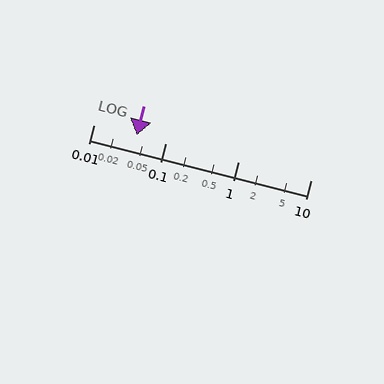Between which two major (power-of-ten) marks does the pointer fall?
The pointer is between 0.01 and 0.1.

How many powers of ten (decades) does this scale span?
The scale spans 3 decades, from 0.01 to 10.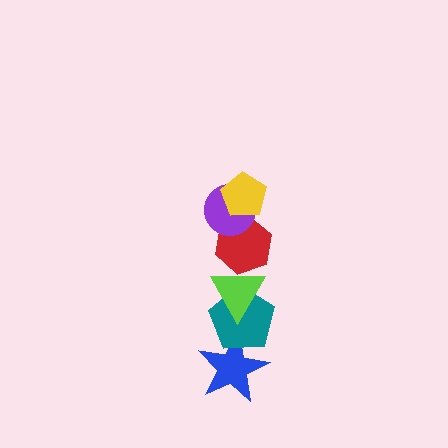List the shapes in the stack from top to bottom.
From top to bottom: the yellow pentagon, the purple circle, the red hexagon, the lime triangle, the teal pentagon, the blue star.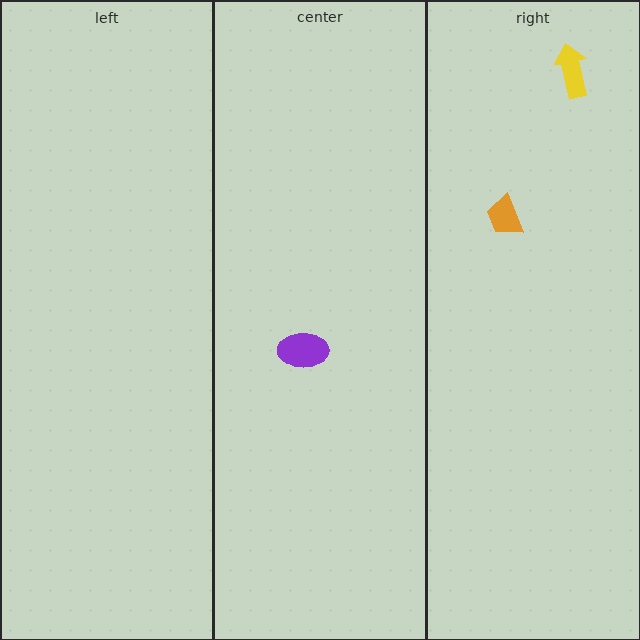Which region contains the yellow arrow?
The right region.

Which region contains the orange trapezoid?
The right region.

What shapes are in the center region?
The purple ellipse.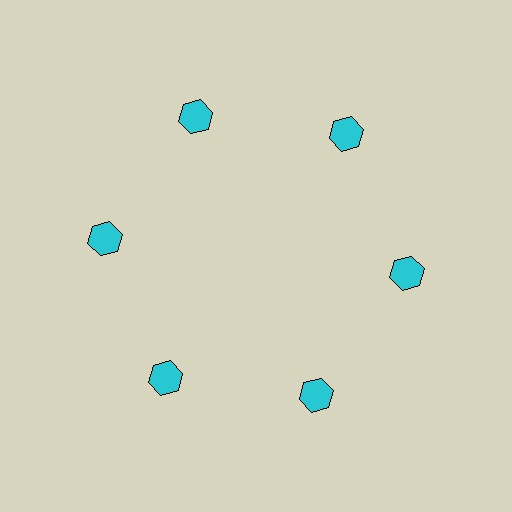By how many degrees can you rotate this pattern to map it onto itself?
The pattern maps onto itself every 60 degrees of rotation.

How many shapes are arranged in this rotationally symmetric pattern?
There are 6 shapes, arranged in 6 groups of 1.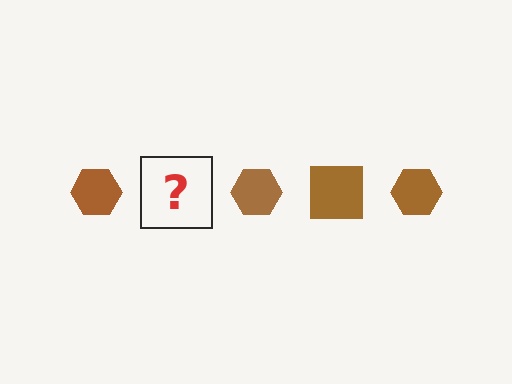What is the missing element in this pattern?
The missing element is a brown square.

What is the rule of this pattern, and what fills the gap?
The rule is that the pattern cycles through hexagon, square shapes in brown. The gap should be filled with a brown square.